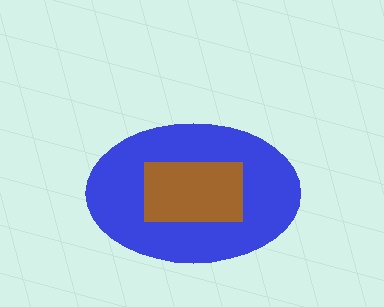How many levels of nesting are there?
2.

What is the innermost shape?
The brown rectangle.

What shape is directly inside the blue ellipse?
The brown rectangle.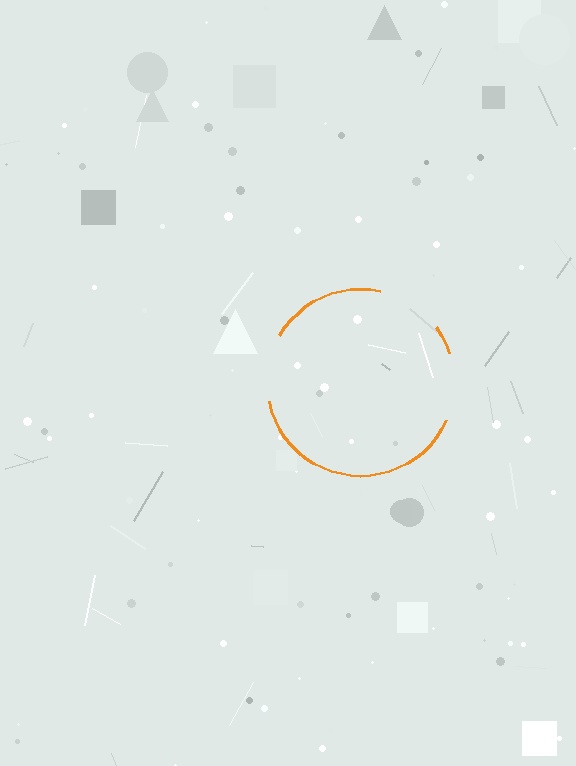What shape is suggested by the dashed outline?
The dashed outline suggests a circle.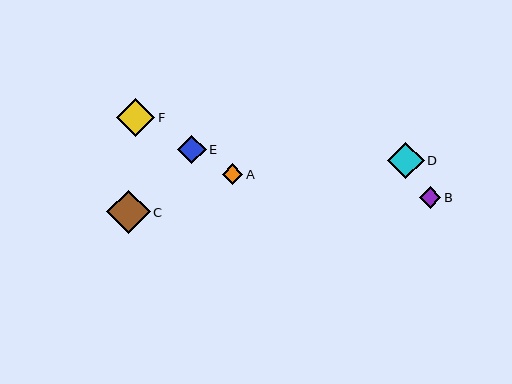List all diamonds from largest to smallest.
From largest to smallest: C, F, D, E, B, A.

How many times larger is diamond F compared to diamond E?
Diamond F is approximately 1.3 times the size of diamond E.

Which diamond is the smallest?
Diamond A is the smallest with a size of approximately 20 pixels.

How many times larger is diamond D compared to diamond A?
Diamond D is approximately 1.8 times the size of diamond A.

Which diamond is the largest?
Diamond C is the largest with a size of approximately 43 pixels.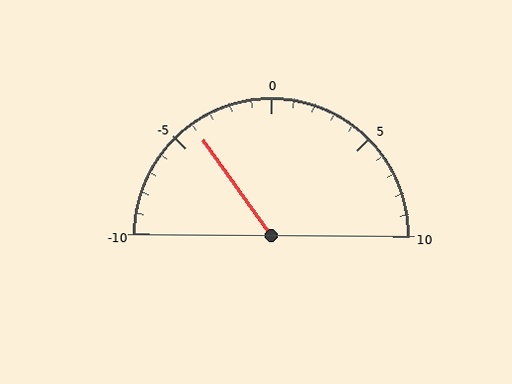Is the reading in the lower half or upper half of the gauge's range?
The reading is in the lower half of the range (-10 to 10).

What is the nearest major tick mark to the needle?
The nearest major tick mark is -5.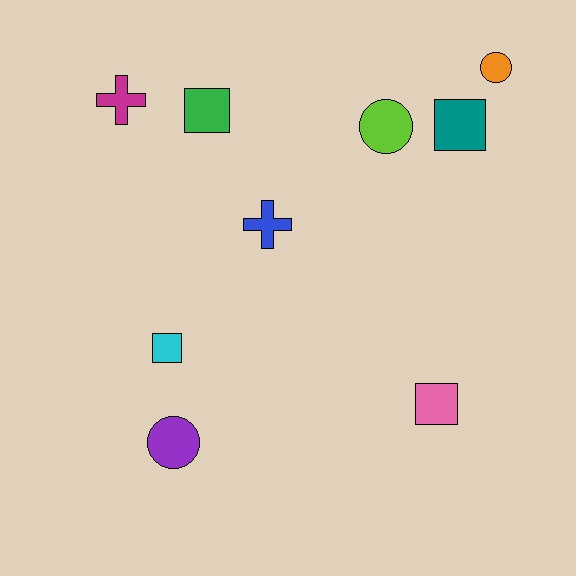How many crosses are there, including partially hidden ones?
There are 2 crosses.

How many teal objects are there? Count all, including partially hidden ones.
There is 1 teal object.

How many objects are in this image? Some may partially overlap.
There are 9 objects.